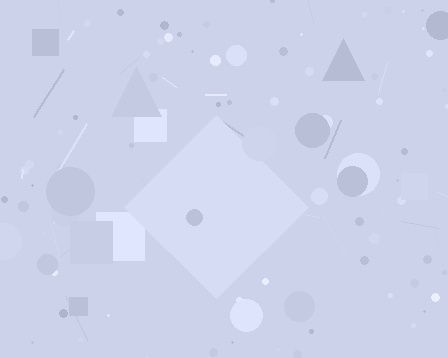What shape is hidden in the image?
A diamond is hidden in the image.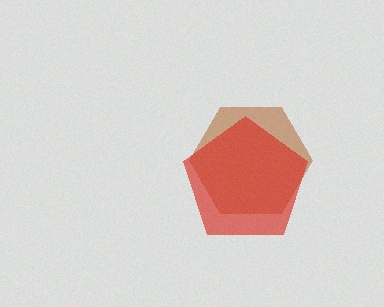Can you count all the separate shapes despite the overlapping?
Yes, there are 2 separate shapes.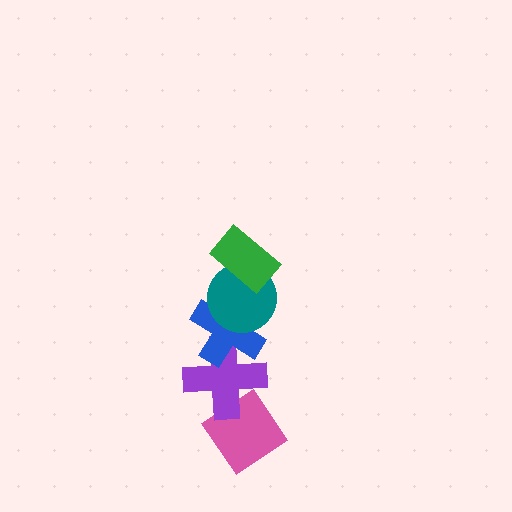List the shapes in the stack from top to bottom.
From top to bottom: the green rectangle, the teal circle, the blue cross, the purple cross, the pink diamond.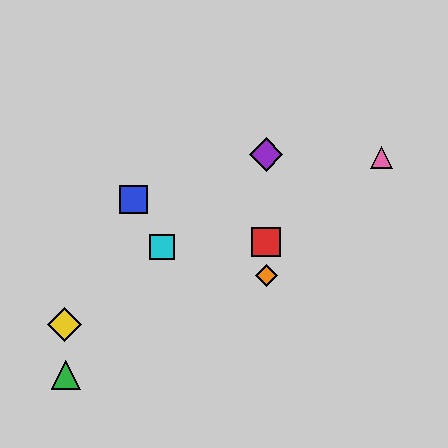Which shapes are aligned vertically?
The red square, the purple diamond, the orange diamond are aligned vertically.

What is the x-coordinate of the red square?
The red square is at x≈266.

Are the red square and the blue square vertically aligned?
No, the red square is at x≈266 and the blue square is at x≈134.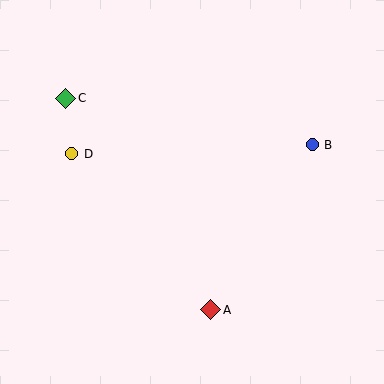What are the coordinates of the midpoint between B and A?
The midpoint between B and A is at (261, 227).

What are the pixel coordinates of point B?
Point B is at (312, 145).